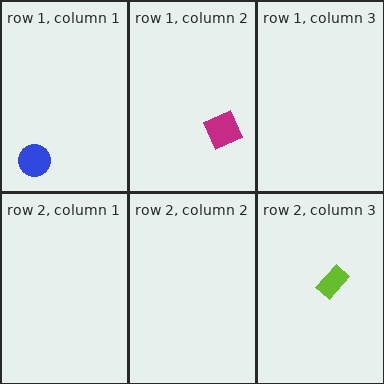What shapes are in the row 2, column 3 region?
The lime rectangle.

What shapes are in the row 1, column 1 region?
The blue circle.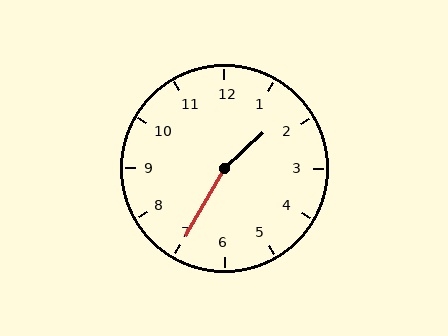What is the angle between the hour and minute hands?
Approximately 162 degrees.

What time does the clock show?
1:35.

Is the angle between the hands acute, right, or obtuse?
It is obtuse.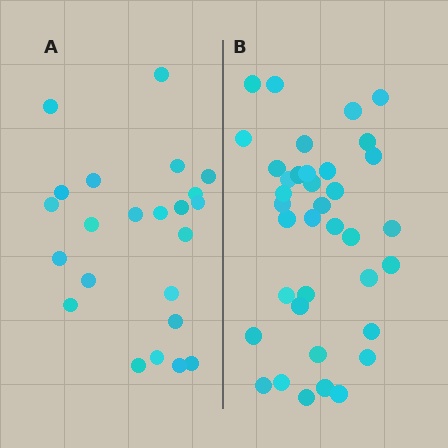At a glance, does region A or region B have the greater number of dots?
Region B (the right region) has more dots.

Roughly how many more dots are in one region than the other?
Region B has approximately 15 more dots than region A.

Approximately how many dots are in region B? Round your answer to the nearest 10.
About 40 dots. (The exact count is 37, which rounds to 40.)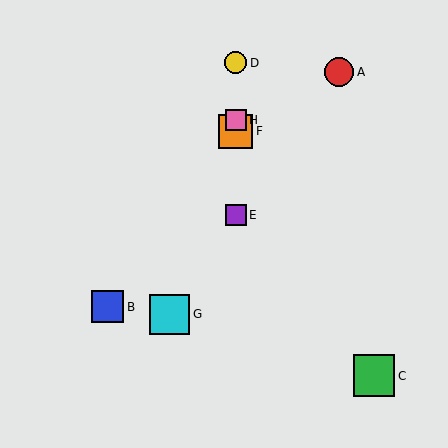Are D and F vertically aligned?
Yes, both are at x≈236.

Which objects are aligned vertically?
Objects D, E, F, H are aligned vertically.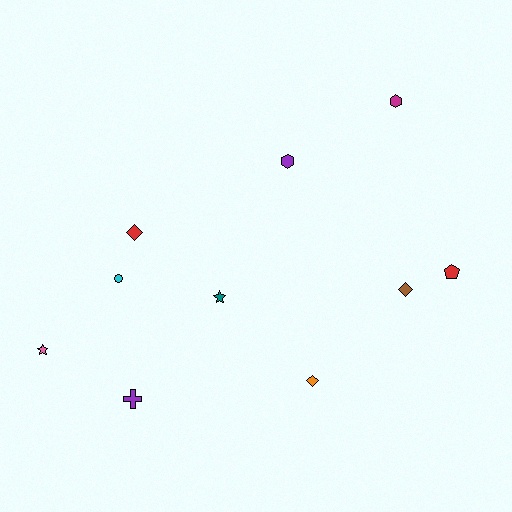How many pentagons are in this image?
There is 1 pentagon.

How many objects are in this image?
There are 10 objects.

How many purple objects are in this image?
There are 2 purple objects.